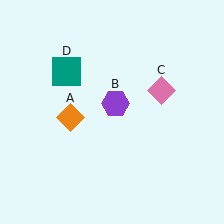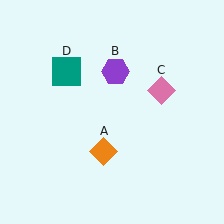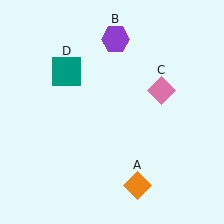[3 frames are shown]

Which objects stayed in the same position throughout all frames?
Pink diamond (object C) and teal square (object D) remained stationary.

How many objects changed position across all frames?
2 objects changed position: orange diamond (object A), purple hexagon (object B).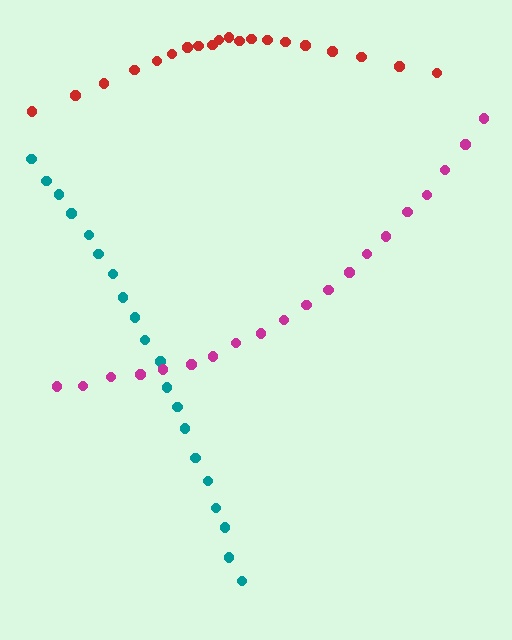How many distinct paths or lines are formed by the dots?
There are 3 distinct paths.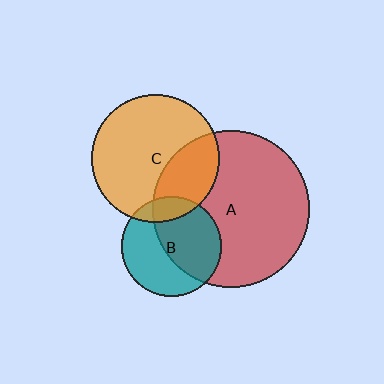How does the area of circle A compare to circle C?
Approximately 1.5 times.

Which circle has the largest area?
Circle A (red).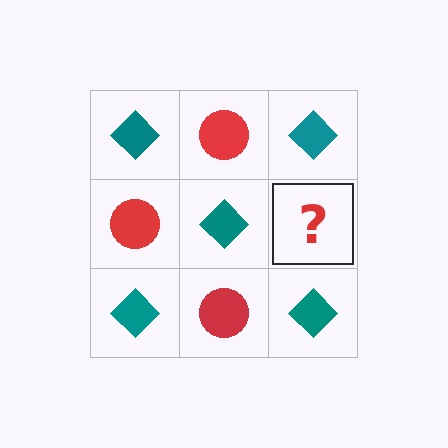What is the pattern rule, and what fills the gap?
The rule is that it alternates teal diamond and red circle in a checkerboard pattern. The gap should be filled with a red circle.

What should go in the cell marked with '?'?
The missing cell should contain a red circle.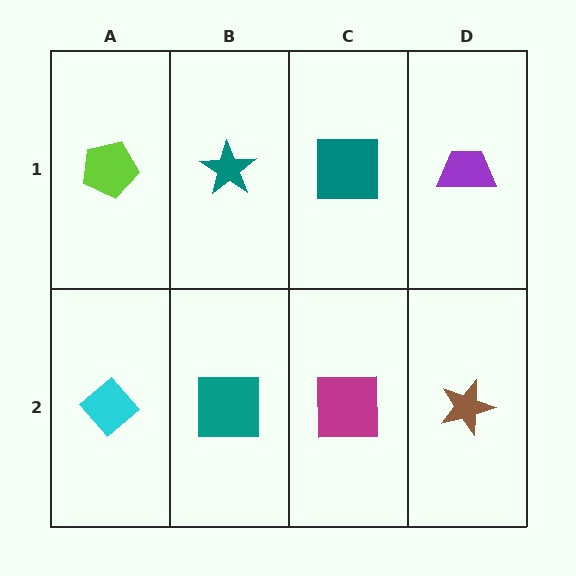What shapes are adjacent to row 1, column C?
A magenta square (row 2, column C), a teal star (row 1, column B), a purple trapezoid (row 1, column D).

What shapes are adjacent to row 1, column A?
A cyan diamond (row 2, column A), a teal star (row 1, column B).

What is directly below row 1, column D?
A brown star.